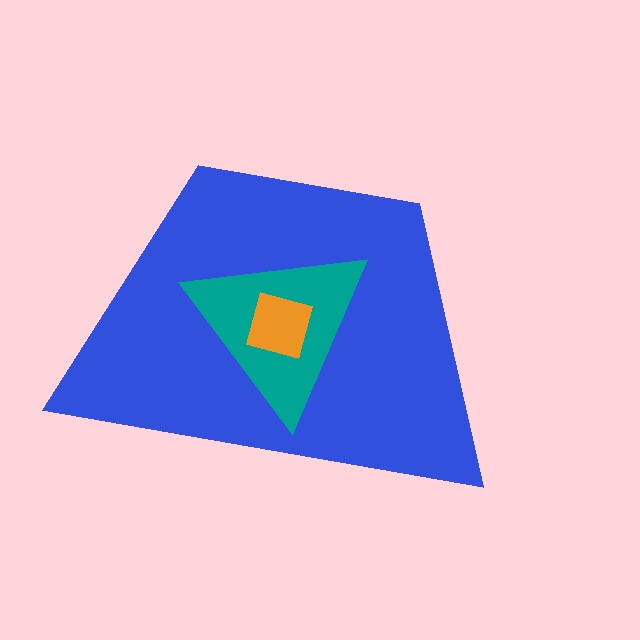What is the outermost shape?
The blue trapezoid.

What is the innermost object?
The orange square.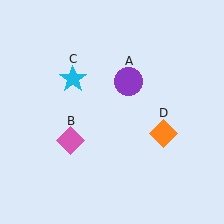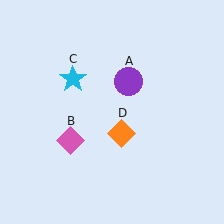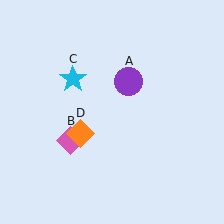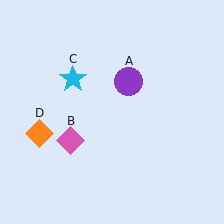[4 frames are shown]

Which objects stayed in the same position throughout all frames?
Purple circle (object A) and pink diamond (object B) and cyan star (object C) remained stationary.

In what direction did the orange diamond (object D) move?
The orange diamond (object D) moved left.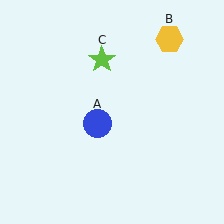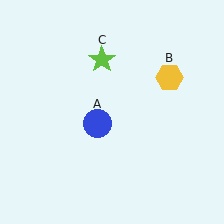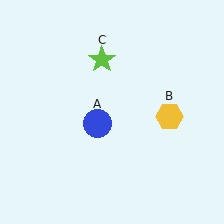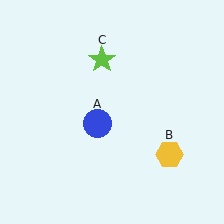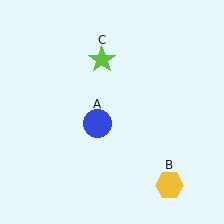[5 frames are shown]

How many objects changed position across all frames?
1 object changed position: yellow hexagon (object B).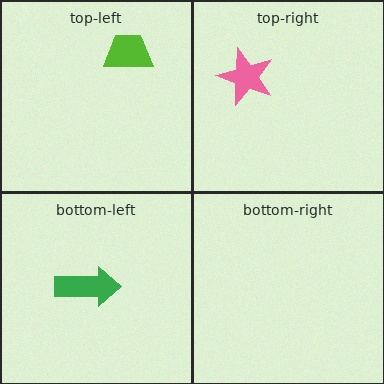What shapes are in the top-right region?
The pink star.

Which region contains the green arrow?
The bottom-left region.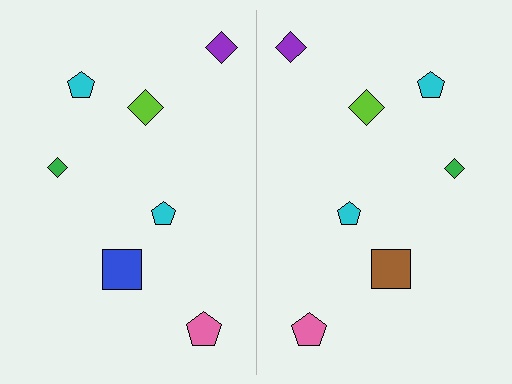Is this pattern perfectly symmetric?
No, the pattern is not perfectly symmetric. The brown square on the right side breaks the symmetry — its mirror counterpart is blue.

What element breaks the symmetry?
The brown square on the right side breaks the symmetry — its mirror counterpart is blue.